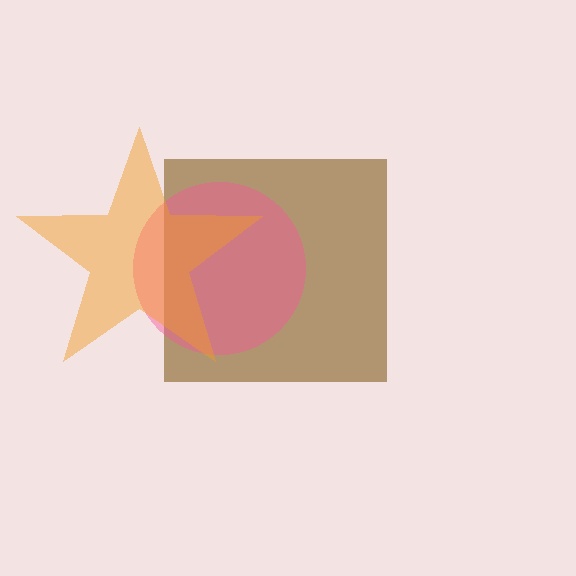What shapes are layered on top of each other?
The layered shapes are: a brown square, a pink circle, an orange star.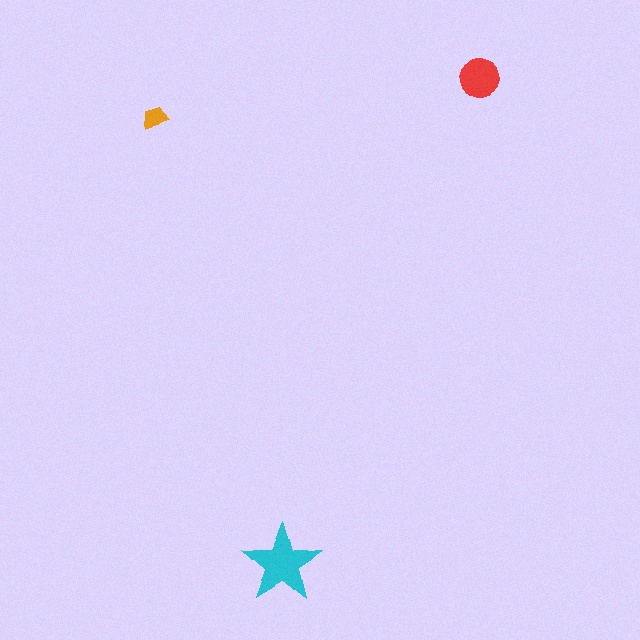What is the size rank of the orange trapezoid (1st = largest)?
3rd.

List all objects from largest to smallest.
The cyan star, the red circle, the orange trapezoid.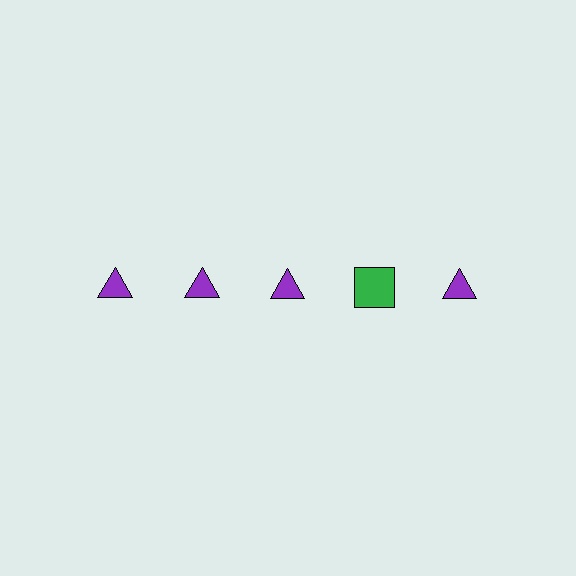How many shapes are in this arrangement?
There are 5 shapes arranged in a grid pattern.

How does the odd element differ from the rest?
It differs in both color (green instead of purple) and shape (square instead of triangle).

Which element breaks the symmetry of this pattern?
The green square in the top row, second from right column breaks the symmetry. All other shapes are purple triangles.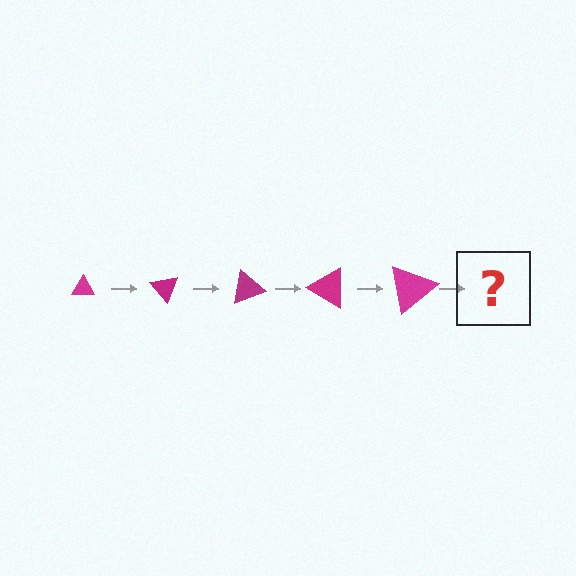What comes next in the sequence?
The next element should be a triangle, larger than the previous one and rotated 250 degrees from the start.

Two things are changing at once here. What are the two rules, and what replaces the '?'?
The two rules are that the triangle grows larger each step and it rotates 50 degrees each step. The '?' should be a triangle, larger than the previous one and rotated 250 degrees from the start.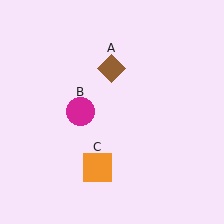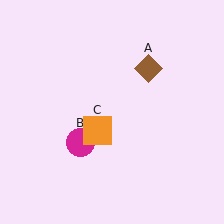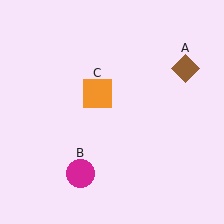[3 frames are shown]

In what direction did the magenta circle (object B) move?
The magenta circle (object B) moved down.